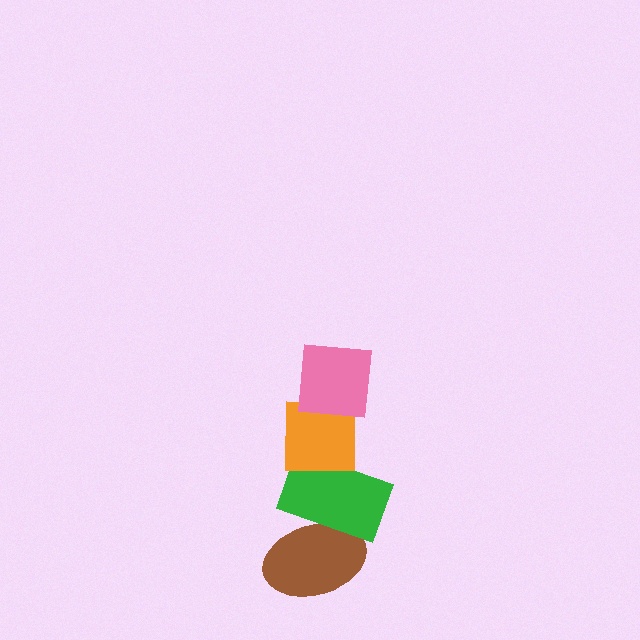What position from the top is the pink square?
The pink square is 1st from the top.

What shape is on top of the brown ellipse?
The green rectangle is on top of the brown ellipse.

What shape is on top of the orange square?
The pink square is on top of the orange square.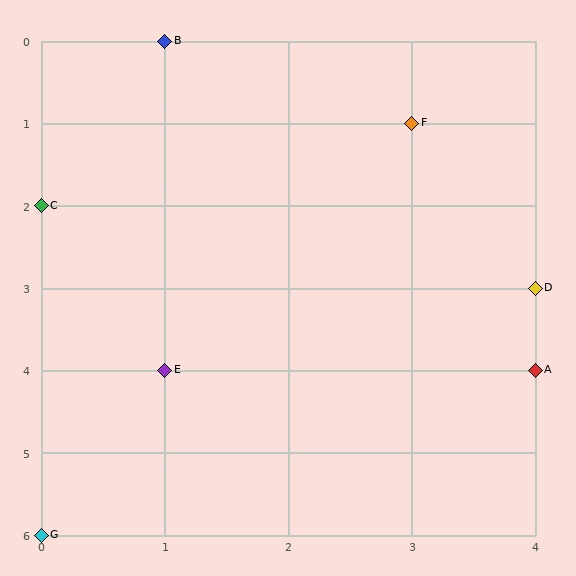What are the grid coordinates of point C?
Point C is at grid coordinates (0, 2).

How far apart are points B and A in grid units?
Points B and A are 3 columns and 4 rows apart (about 5.0 grid units diagonally).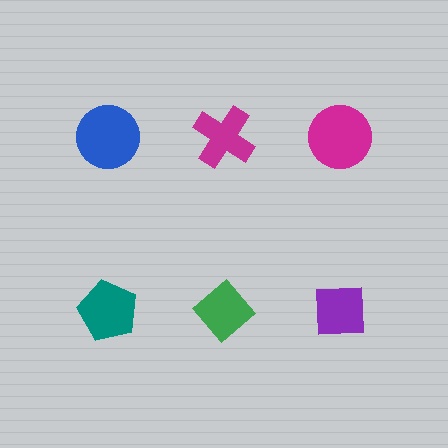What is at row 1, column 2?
A magenta cross.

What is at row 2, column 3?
A purple square.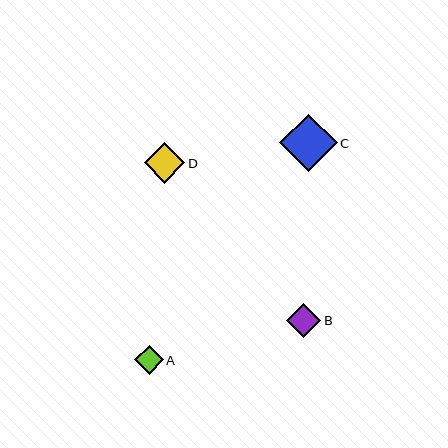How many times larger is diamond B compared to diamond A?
Diamond B is approximately 1.2 times the size of diamond A.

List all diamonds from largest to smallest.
From largest to smallest: C, D, B, A.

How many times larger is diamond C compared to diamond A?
Diamond C is approximately 2.0 times the size of diamond A.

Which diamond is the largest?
Diamond C is the largest with a size of approximately 57 pixels.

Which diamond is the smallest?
Diamond A is the smallest with a size of approximately 29 pixels.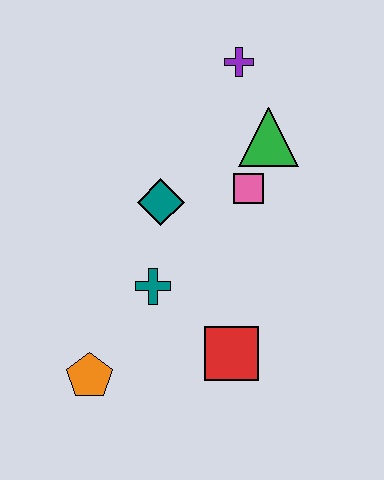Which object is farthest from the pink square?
The orange pentagon is farthest from the pink square.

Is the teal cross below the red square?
No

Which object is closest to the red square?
The teal cross is closest to the red square.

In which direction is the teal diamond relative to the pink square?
The teal diamond is to the left of the pink square.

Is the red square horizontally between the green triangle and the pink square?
No